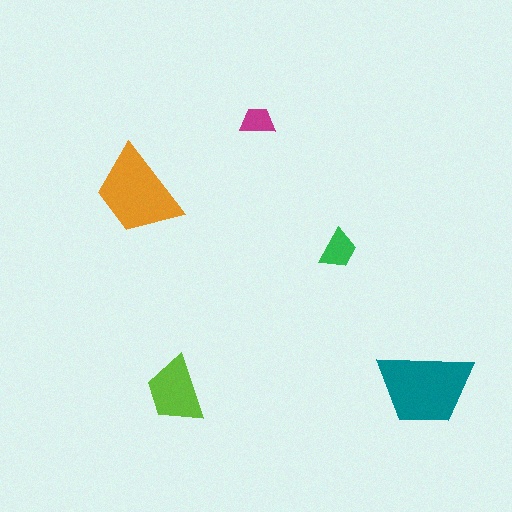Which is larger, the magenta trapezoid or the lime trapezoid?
The lime one.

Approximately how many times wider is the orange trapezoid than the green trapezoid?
About 2.5 times wider.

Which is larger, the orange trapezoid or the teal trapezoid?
The teal one.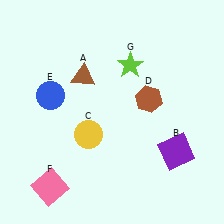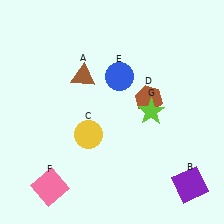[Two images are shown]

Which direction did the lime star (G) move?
The lime star (G) moved down.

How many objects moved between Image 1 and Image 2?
3 objects moved between the two images.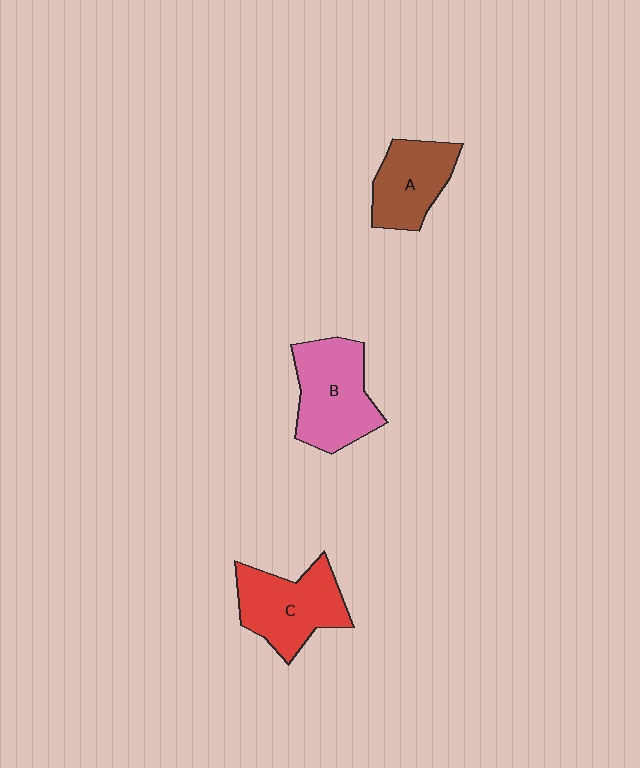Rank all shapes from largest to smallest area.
From largest to smallest: B (pink), C (red), A (brown).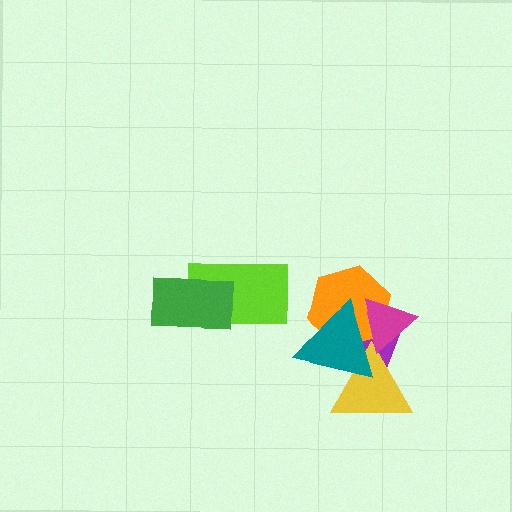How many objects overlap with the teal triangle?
4 objects overlap with the teal triangle.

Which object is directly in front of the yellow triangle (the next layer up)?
The magenta triangle is directly in front of the yellow triangle.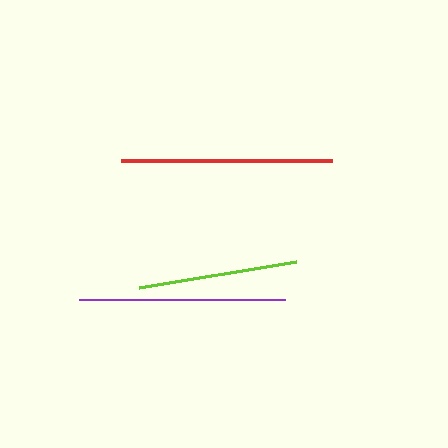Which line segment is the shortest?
The lime line is the shortest at approximately 159 pixels.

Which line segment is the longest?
The red line is the longest at approximately 211 pixels.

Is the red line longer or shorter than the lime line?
The red line is longer than the lime line.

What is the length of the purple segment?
The purple segment is approximately 206 pixels long.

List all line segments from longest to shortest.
From longest to shortest: red, purple, lime.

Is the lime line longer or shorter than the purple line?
The purple line is longer than the lime line.